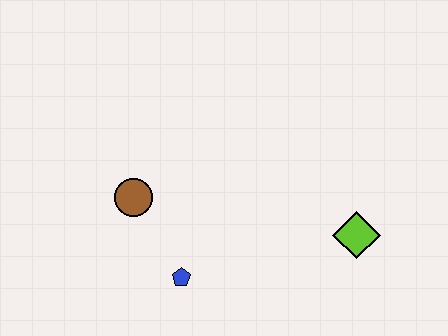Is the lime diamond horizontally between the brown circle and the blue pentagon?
No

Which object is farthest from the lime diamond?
The brown circle is farthest from the lime diamond.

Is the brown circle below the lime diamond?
No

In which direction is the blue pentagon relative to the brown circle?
The blue pentagon is below the brown circle.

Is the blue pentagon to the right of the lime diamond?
No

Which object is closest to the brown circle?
The blue pentagon is closest to the brown circle.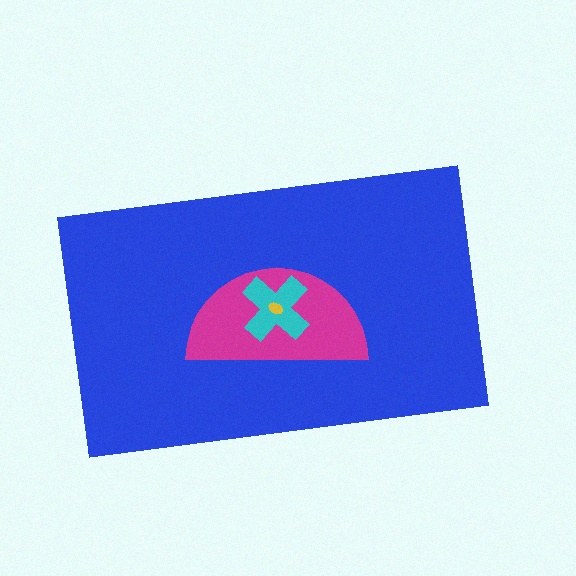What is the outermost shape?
The blue rectangle.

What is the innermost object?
The yellow ellipse.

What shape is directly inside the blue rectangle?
The magenta semicircle.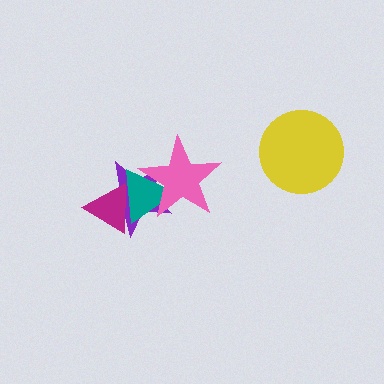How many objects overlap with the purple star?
3 objects overlap with the purple star.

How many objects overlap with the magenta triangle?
2 objects overlap with the magenta triangle.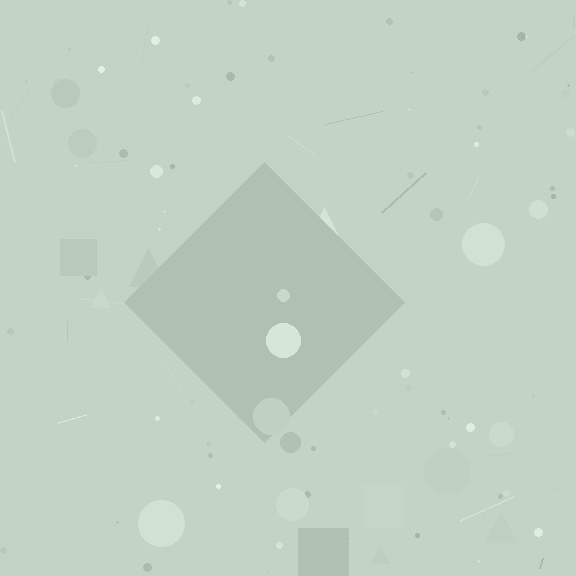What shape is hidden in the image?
A diamond is hidden in the image.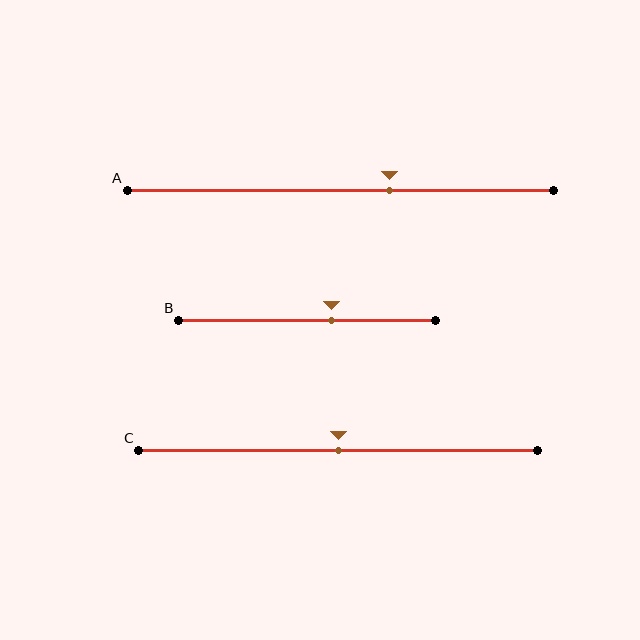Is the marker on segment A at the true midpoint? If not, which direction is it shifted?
No, the marker on segment A is shifted to the right by about 11% of the segment length.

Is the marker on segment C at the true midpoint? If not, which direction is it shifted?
Yes, the marker on segment C is at the true midpoint.